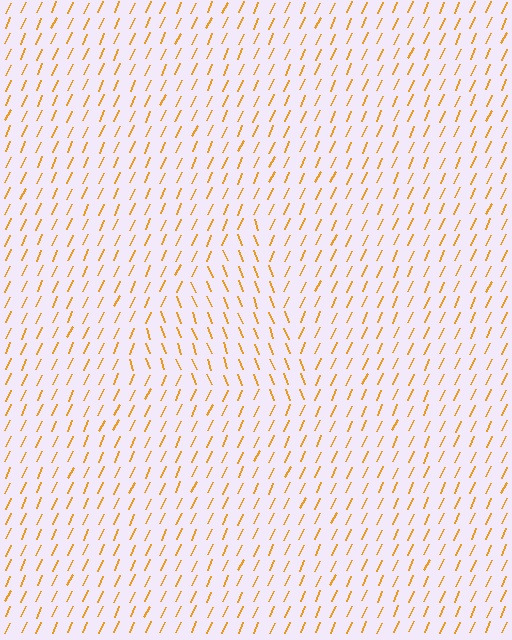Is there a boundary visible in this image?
Yes, there is a texture boundary formed by a change in line orientation.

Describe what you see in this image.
The image is filled with small orange line segments. A triangle region in the image has lines oriented differently from the surrounding lines, creating a visible texture boundary.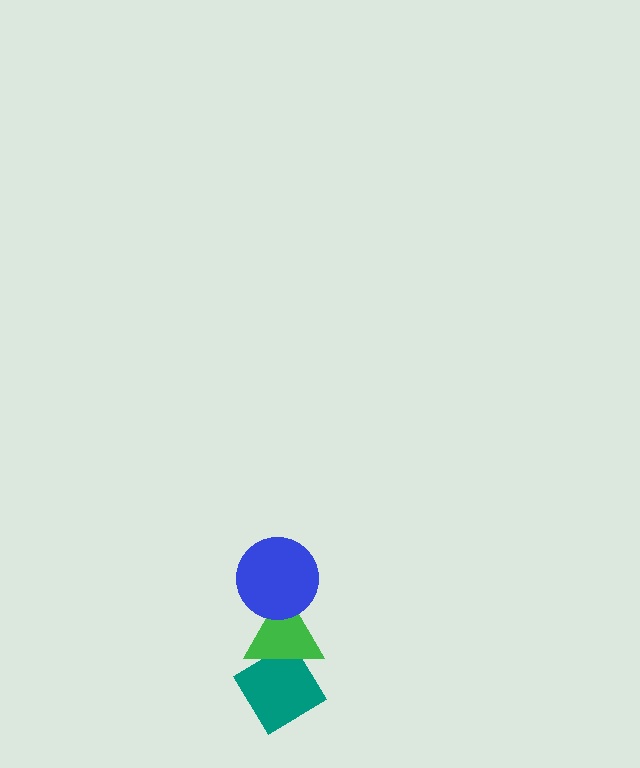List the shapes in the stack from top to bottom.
From top to bottom: the blue circle, the green triangle, the teal diamond.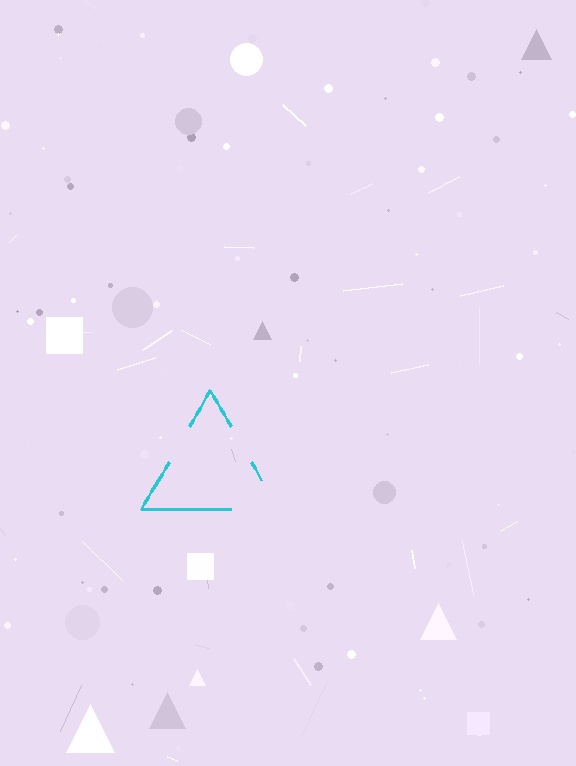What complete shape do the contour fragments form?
The contour fragments form a triangle.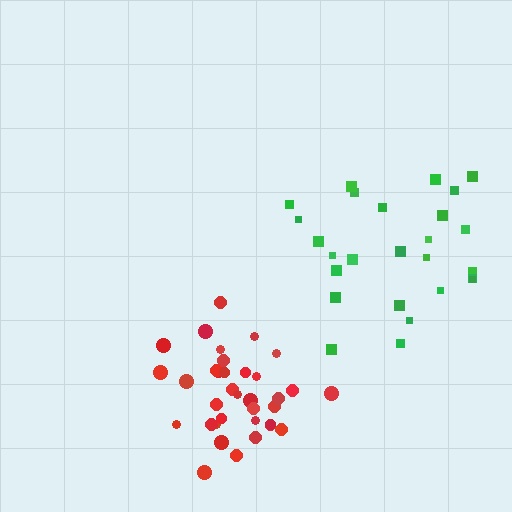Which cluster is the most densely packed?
Red.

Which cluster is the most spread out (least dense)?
Green.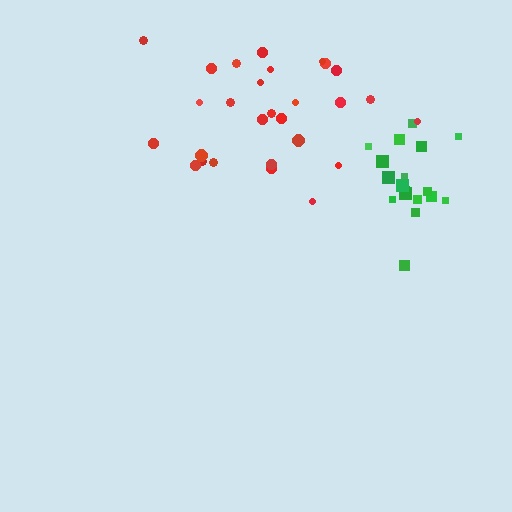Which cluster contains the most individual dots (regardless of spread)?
Red (28).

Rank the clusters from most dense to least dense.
green, red.